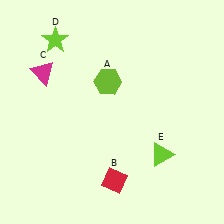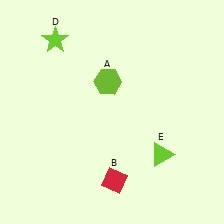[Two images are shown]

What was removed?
The magenta triangle (C) was removed in Image 2.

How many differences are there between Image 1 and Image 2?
There is 1 difference between the two images.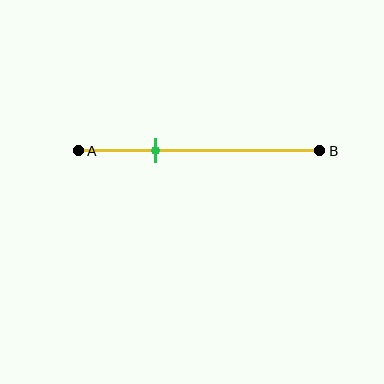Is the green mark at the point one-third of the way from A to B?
Yes, the mark is approximately at the one-third point.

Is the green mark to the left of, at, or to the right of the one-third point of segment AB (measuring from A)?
The green mark is approximately at the one-third point of segment AB.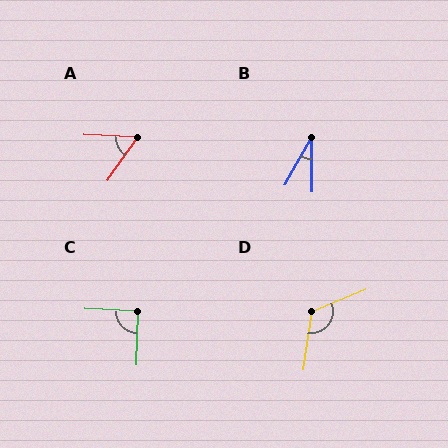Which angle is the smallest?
B, at approximately 30 degrees.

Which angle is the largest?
D, at approximately 121 degrees.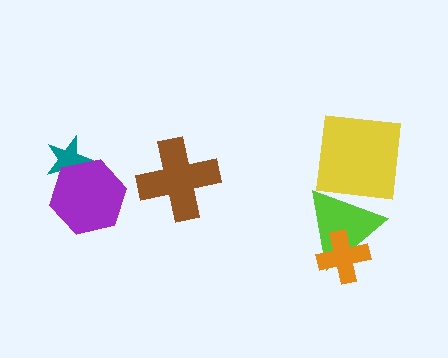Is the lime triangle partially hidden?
Yes, it is partially covered by another shape.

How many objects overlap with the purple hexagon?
1 object overlaps with the purple hexagon.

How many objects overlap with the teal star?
1 object overlaps with the teal star.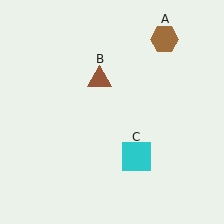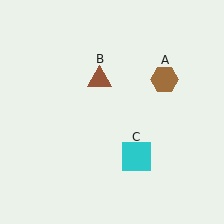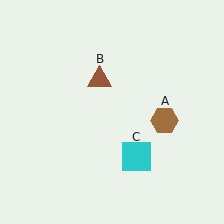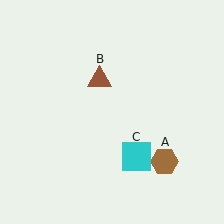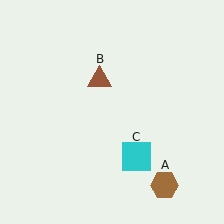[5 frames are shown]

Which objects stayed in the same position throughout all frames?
Brown triangle (object B) and cyan square (object C) remained stationary.